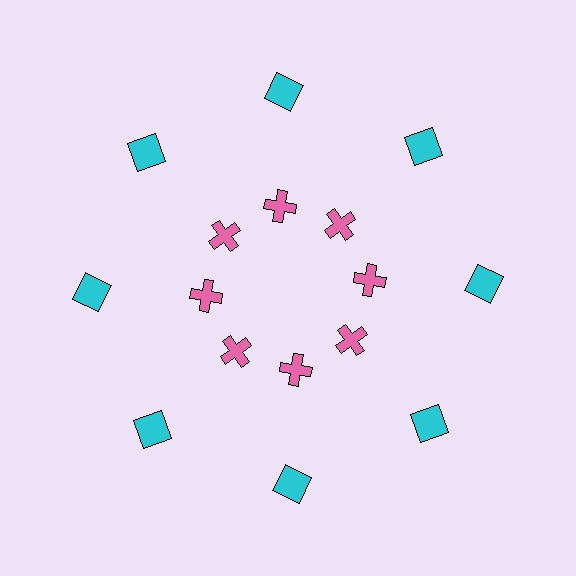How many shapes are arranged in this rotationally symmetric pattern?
There are 16 shapes, arranged in 8 groups of 2.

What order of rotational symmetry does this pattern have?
This pattern has 8-fold rotational symmetry.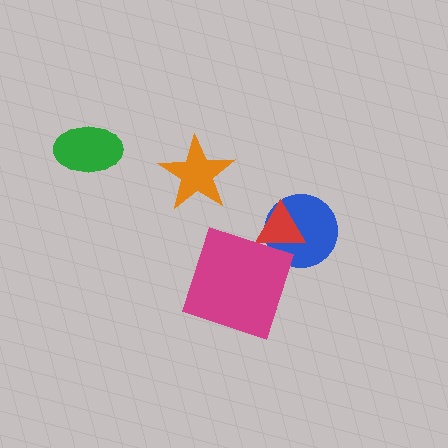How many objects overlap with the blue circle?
1 object overlaps with the blue circle.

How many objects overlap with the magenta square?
0 objects overlap with the magenta square.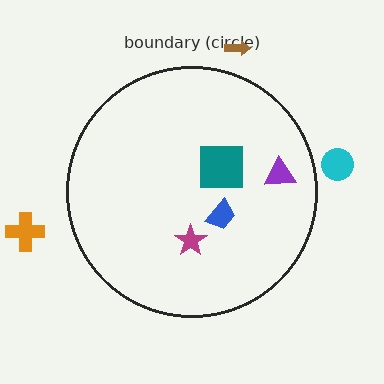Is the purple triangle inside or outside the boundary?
Inside.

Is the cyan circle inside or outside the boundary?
Outside.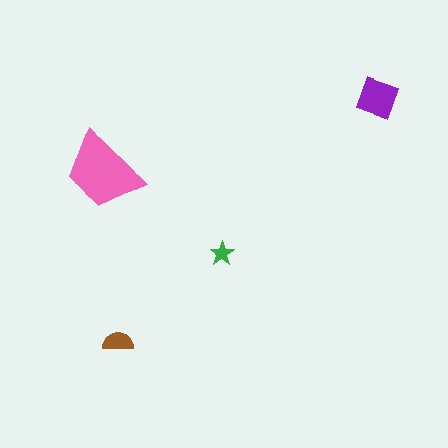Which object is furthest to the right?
The purple square is rightmost.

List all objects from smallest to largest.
The green star, the brown semicircle, the purple square, the pink trapezoid.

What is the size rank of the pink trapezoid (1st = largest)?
1st.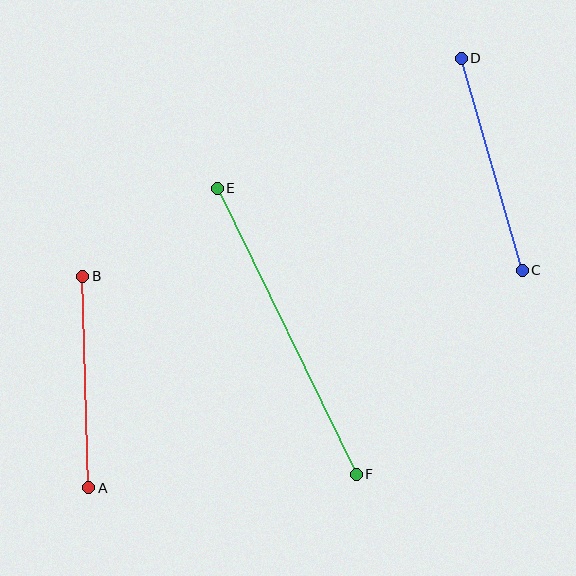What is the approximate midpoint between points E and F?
The midpoint is at approximately (287, 331) pixels.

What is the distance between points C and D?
The distance is approximately 221 pixels.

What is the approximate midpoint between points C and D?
The midpoint is at approximately (492, 164) pixels.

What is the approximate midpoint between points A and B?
The midpoint is at approximately (86, 382) pixels.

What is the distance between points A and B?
The distance is approximately 212 pixels.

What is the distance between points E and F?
The distance is approximately 318 pixels.